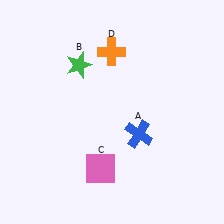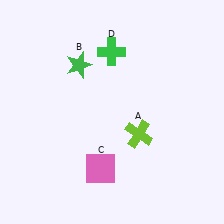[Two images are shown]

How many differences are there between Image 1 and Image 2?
There are 2 differences between the two images.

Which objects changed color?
A changed from blue to lime. D changed from orange to green.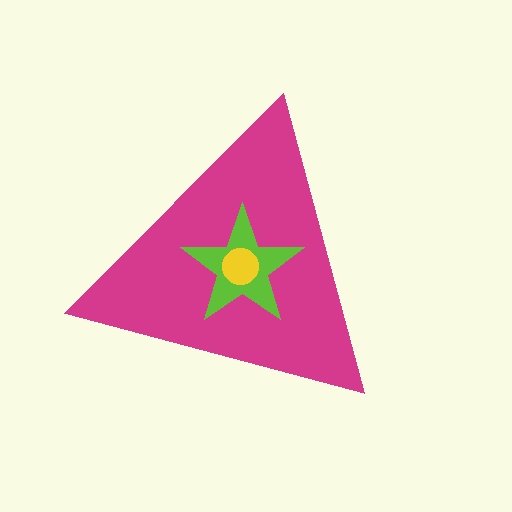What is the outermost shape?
The magenta triangle.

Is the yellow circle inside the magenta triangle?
Yes.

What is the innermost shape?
The yellow circle.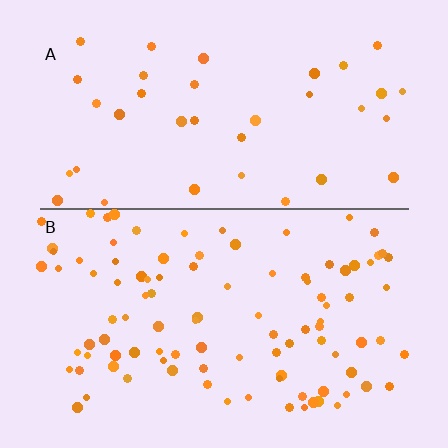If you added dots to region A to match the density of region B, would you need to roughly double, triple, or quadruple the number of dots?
Approximately triple.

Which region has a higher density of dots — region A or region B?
B (the bottom).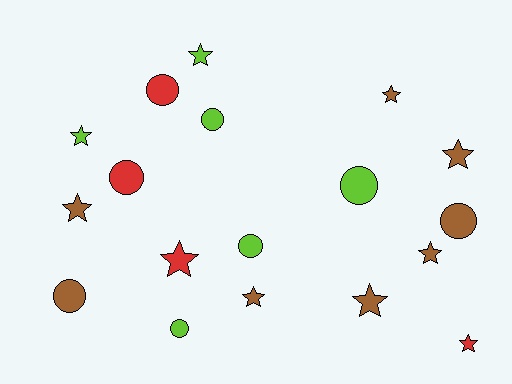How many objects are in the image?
There are 18 objects.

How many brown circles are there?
There are 2 brown circles.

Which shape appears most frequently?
Star, with 10 objects.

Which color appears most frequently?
Brown, with 8 objects.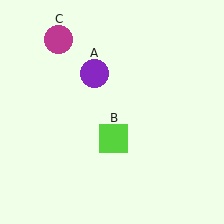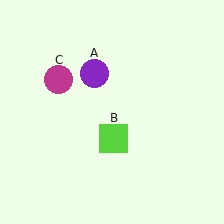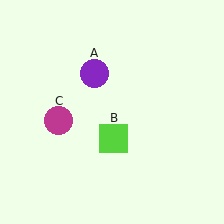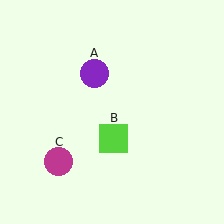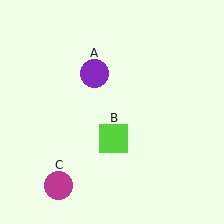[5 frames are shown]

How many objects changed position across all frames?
1 object changed position: magenta circle (object C).